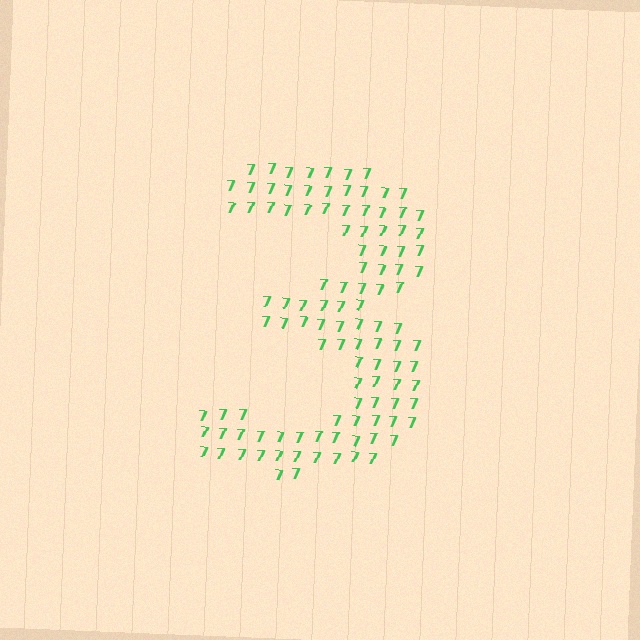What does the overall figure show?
The overall figure shows the digit 3.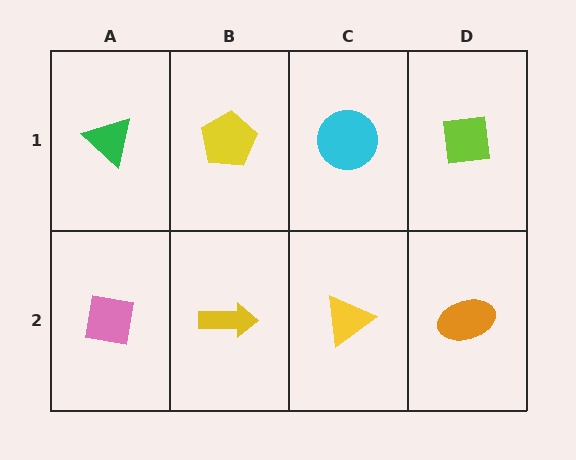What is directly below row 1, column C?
A yellow triangle.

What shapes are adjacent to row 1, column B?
A yellow arrow (row 2, column B), a green triangle (row 1, column A), a cyan circle (row 1, column C).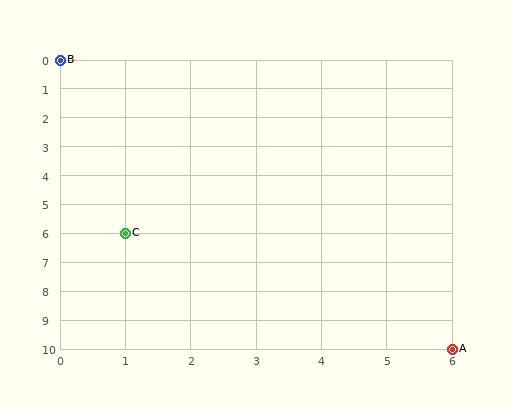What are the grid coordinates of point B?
Point B is at grid coordinates (0, 0).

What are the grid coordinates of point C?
Point C is at grid coordinates (1, 6).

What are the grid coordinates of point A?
Point A is at grid coordinates (6, 10).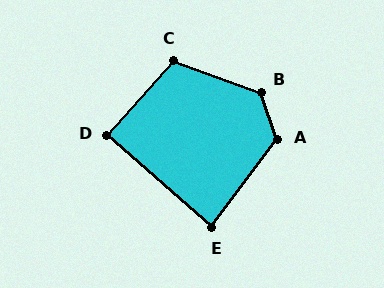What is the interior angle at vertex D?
Approximately 90 degrees (approximately right).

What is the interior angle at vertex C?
Approximately 111 degrees (obtuse).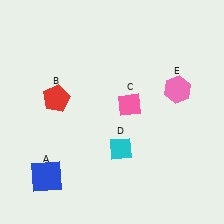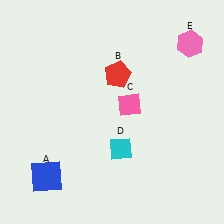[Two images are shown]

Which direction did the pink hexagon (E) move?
The pink hexagon (E) moved up.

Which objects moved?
The objects that moved are: the red pentagon (B), the pink hexagon (E).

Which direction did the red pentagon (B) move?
The red pentagon (B) moved right.